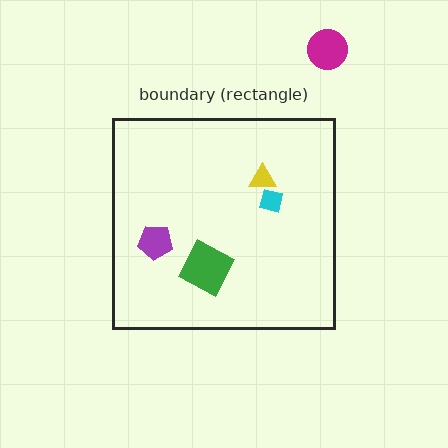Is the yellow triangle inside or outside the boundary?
Inside.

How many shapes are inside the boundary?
4 inside, 1 outside.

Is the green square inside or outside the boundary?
Inside.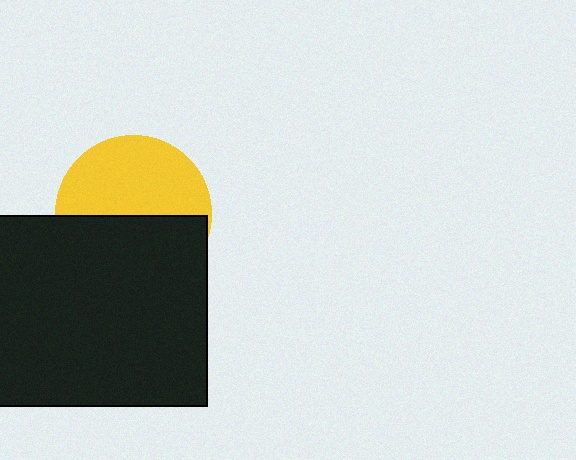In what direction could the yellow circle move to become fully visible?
The yellow circle could move up. That would shift it out from behind the black rectangle entirely.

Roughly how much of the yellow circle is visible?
About half of it is visible (roughly 52%).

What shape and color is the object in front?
The object in front is a black rectangle.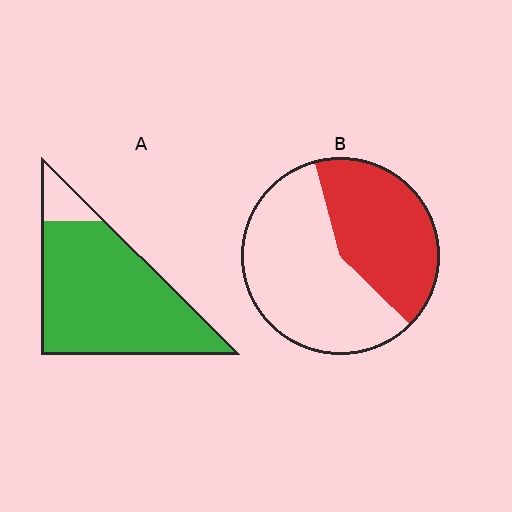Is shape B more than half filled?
No.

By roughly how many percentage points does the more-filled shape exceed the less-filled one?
By roughly 50 percentage points (A over B).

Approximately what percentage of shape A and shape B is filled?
A is approximately 90% and B is approximately 40%.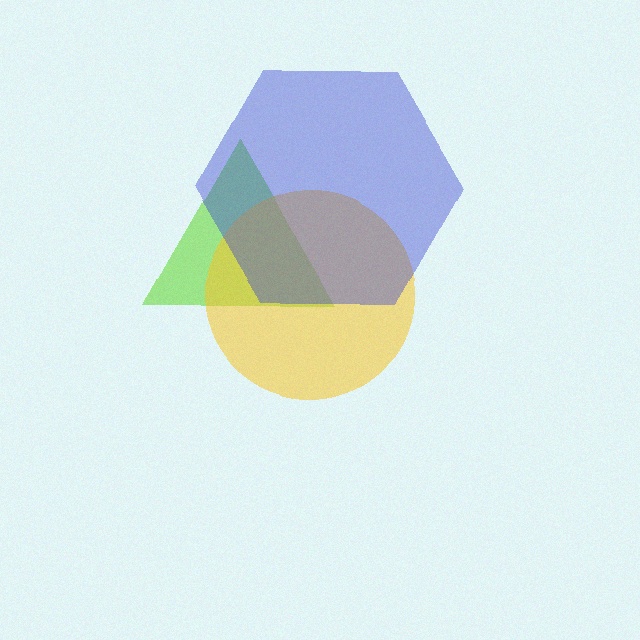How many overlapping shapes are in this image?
There are 3 overlapping shapes in the image.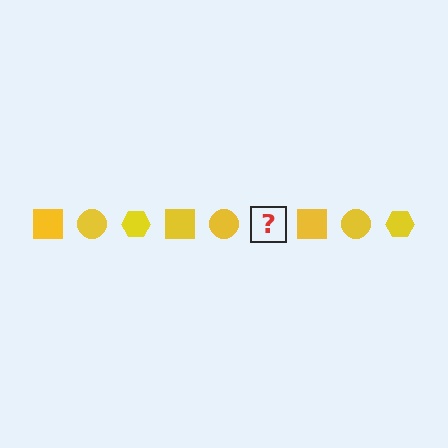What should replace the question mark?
The question mark should be replaced with a yellow hexagon.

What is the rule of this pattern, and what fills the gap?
The rule is that the pattern cycles through square, circle, hexagon shapes in yellow. The gap should be filled with a yellow hexagon.